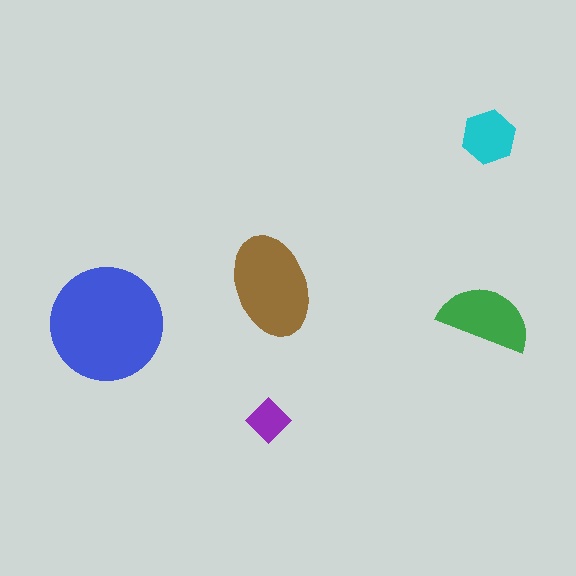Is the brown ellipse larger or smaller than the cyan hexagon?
Larger.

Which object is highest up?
The cyan hexagon is topmost.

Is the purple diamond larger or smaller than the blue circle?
Smaller.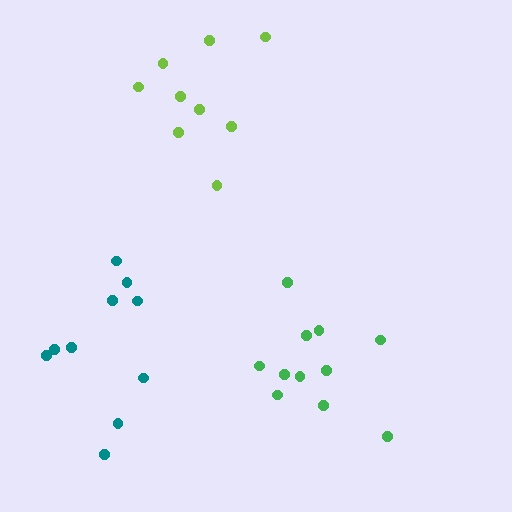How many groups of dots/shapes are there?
There are 3 groups.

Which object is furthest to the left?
The teal cluster is leftmost.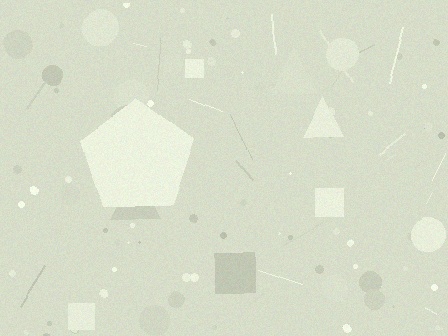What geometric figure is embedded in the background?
A pentagon is embedded in the background.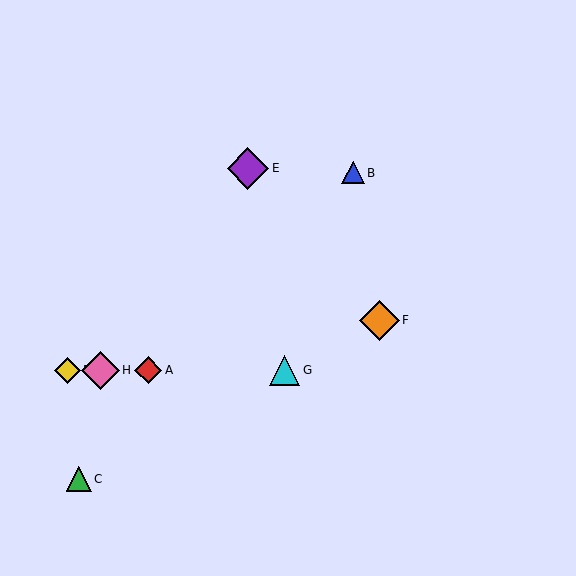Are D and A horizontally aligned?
Yes, both are at y≈370.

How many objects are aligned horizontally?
4 objects (A, D, G, H) are aligned horizontally.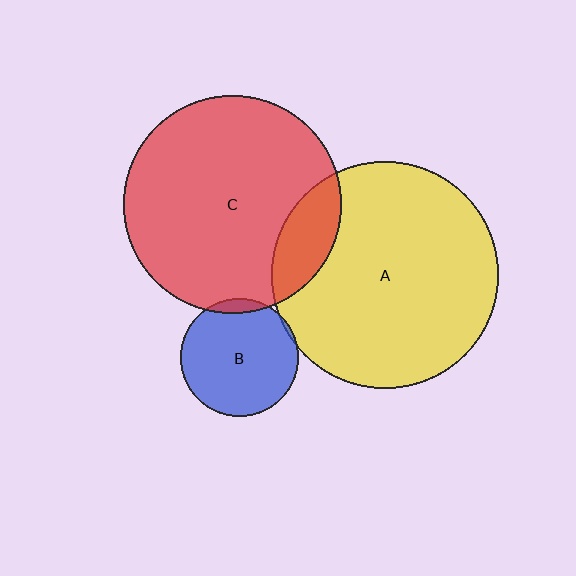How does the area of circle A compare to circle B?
Approximately 3.7 times.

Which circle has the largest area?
Circle A (yellow).